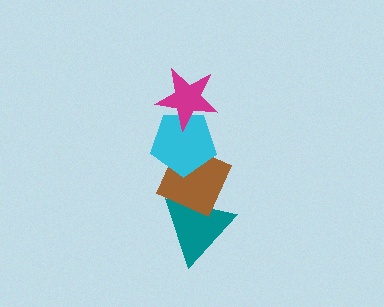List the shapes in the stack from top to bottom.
From top to bottom: the magenta star, the cyan pentagon, the brown diamond, the teal triangle.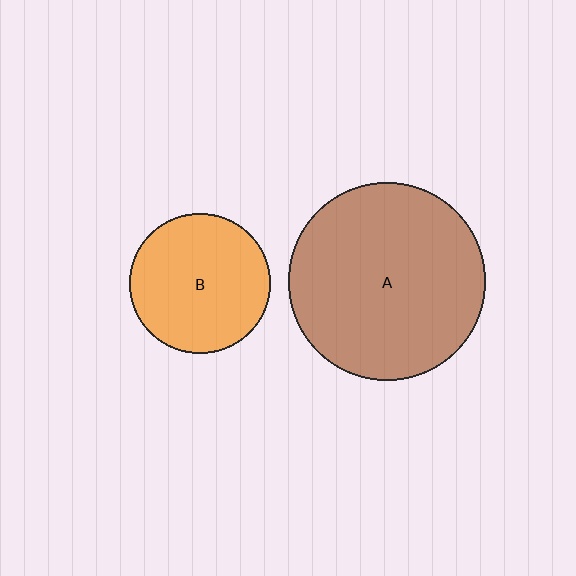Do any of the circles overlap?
No, none of the circles overlap.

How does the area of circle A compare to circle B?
Approximately 2.0 times.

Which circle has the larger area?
Circle A (brown).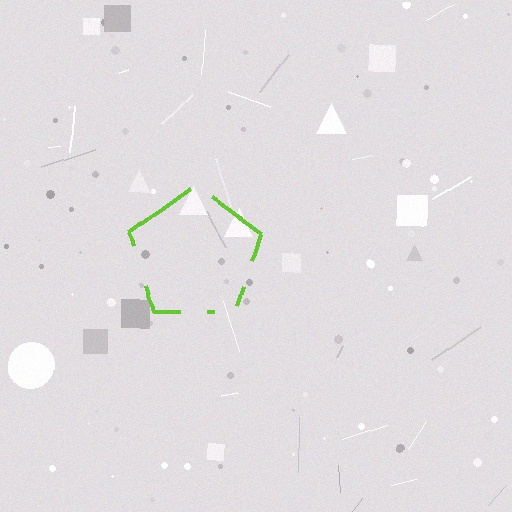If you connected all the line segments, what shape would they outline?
They would outline a pentagon.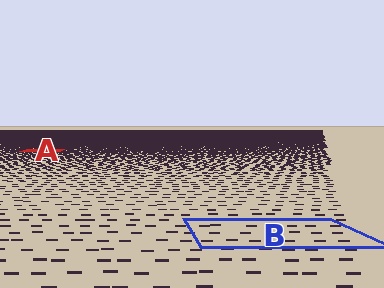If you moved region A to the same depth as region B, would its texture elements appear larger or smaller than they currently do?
They would appear larger. At a closer depth, the same texture elements are projected at a bigger on-screen size.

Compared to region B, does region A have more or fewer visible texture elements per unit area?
Region A has more texture elements per unit area — they are packed more densely because it is farther away.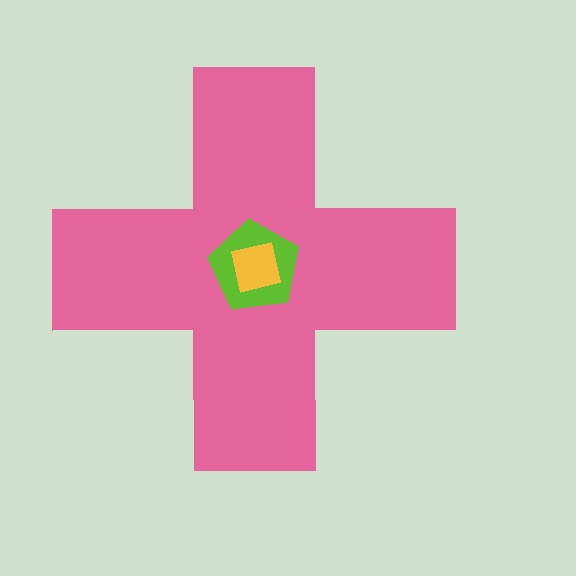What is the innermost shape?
The yellow square.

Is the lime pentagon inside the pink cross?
Yes.